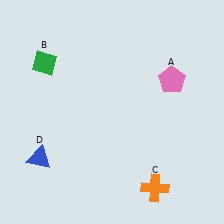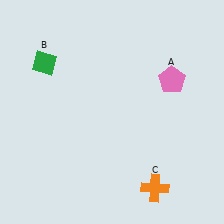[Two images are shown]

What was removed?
The blue triangle (D) was removed in Image 2.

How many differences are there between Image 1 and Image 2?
There is 1 difference between the two images.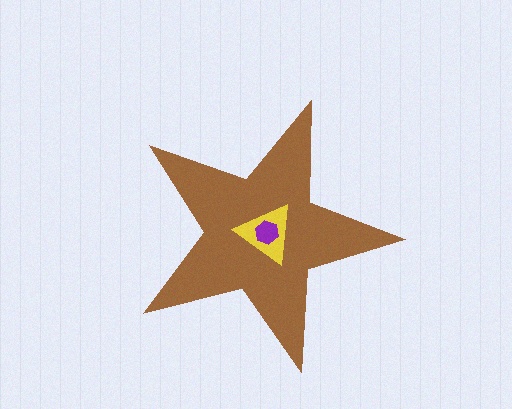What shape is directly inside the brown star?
The yellow triangle.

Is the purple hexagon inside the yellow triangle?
Yes.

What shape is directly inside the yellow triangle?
The purple hexagon.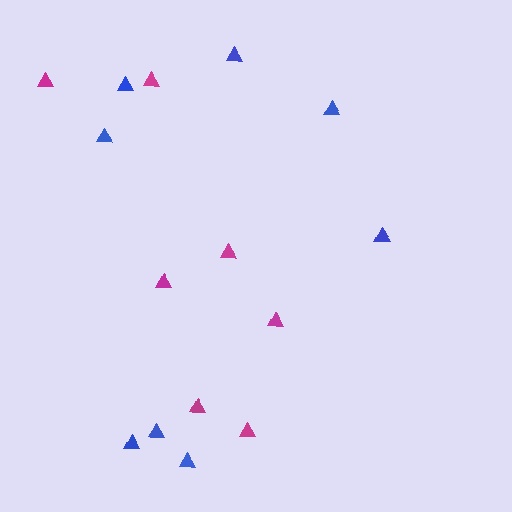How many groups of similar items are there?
There are 2 groups: one group of blue triangles (8) and one group of magenta triangles (7).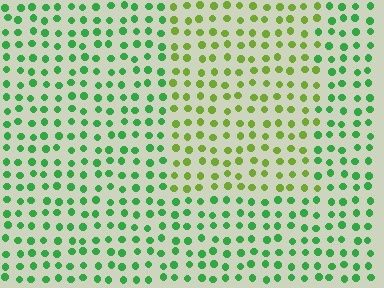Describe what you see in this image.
The image is filled with small green elements in a uniform arrangement. A rectangle-shaped region is visible where the elements are tinted to a slightly different hue, forming a subtle color boundary.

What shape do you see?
I see a rectangle.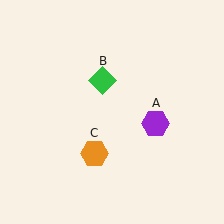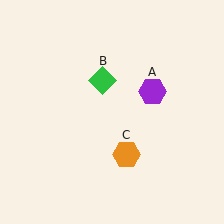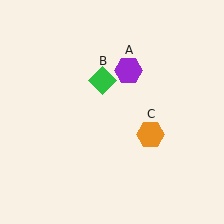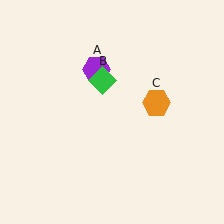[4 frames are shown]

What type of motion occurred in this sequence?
The purple hexagon (object A), orange hexagon (object C) rotated counterclockwise around the center of the scene.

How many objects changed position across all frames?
2 objects changed position: purple hexagon (object A), orange hexagon (object C).